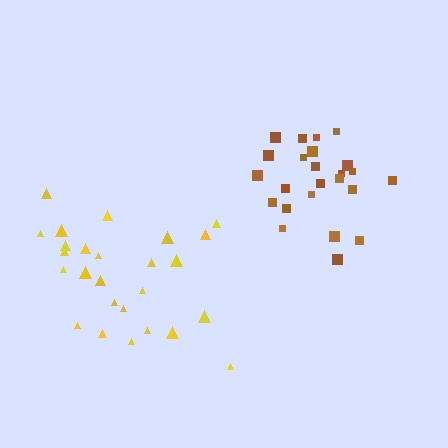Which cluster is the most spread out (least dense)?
Yellow.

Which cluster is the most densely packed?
Brown.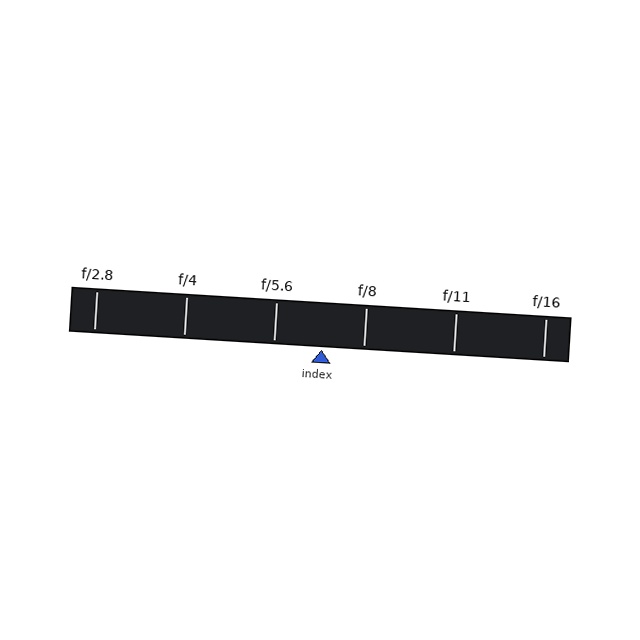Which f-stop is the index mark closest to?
The index mark is closest to f/8.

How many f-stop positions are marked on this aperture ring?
There are 6 f-stop positions marked.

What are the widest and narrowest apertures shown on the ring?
The widest aperture shown is f/2.8 and the narrowest is f/16.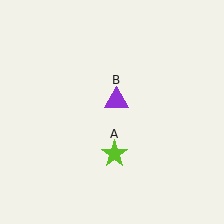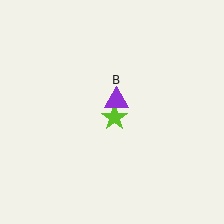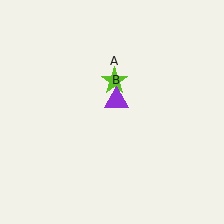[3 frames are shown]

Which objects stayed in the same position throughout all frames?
Purple triangle (object B) remained stationary.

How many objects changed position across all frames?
1 object changed position: lime star (object A).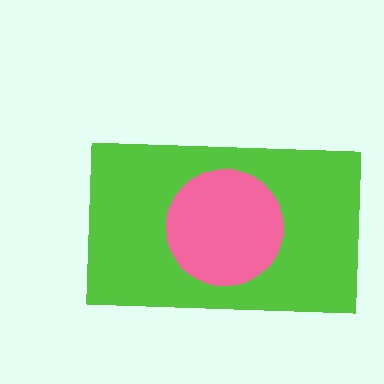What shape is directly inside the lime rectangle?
The pink circle.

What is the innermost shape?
The pink circle.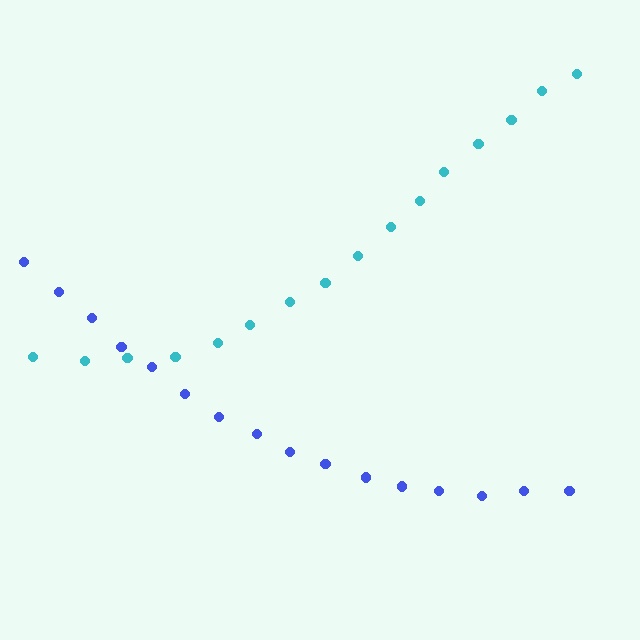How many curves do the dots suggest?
There are 2 distinct paths.